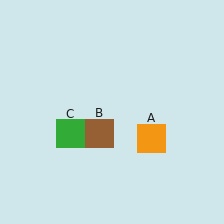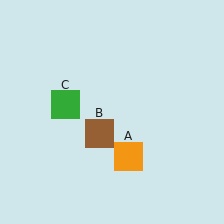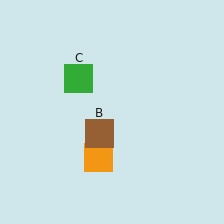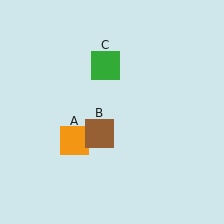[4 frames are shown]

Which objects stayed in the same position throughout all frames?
Brown square (object B) remained stationary.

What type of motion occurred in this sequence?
The orange square (object A), green square (object C) rotated clockwise around the center of the scene.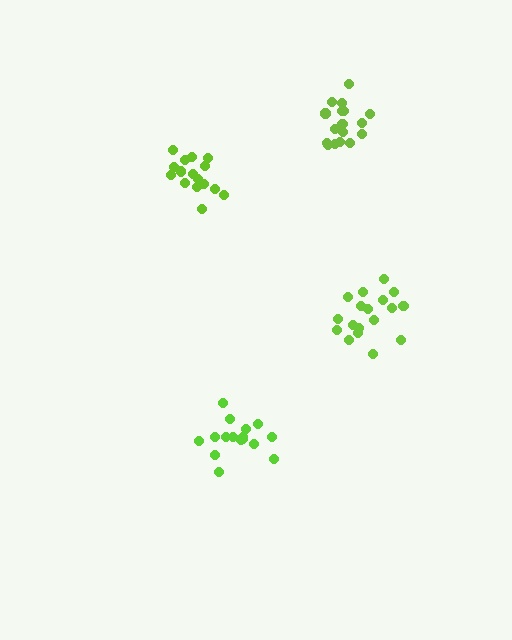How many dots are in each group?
Group 1: 16 dots, Group 2: 16 dots, Group 3: 18 dots, Group 4: 18 dots (68 total).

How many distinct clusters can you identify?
There are 4 distinct clusters.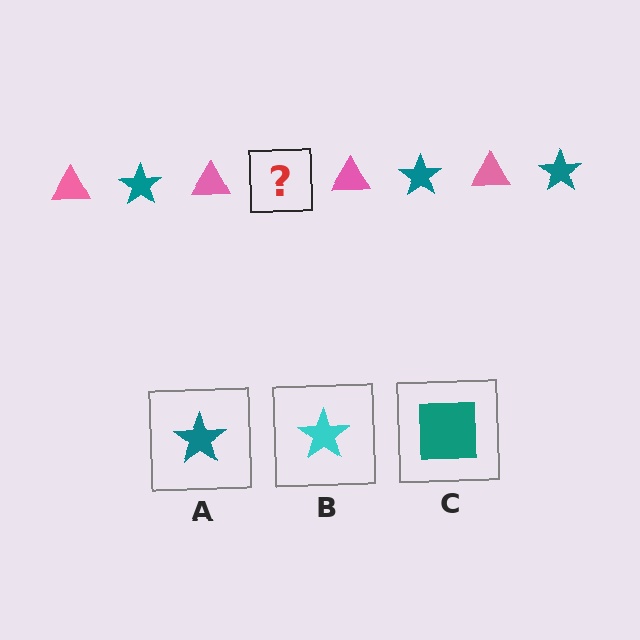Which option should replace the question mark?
Option A.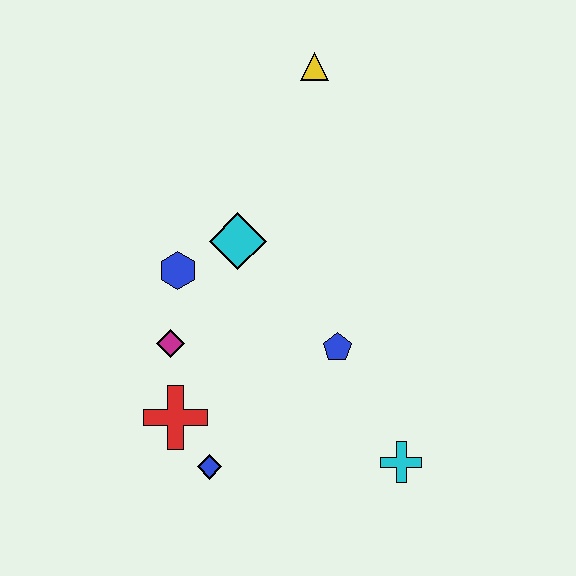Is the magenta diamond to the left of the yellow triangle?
Yes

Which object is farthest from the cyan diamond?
The cyan cross is farthest from the cyan diamond.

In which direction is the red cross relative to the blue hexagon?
The red cross is below the blue hexagon.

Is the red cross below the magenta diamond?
Yes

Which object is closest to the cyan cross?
The blue pentagon is closest to the cyan cross.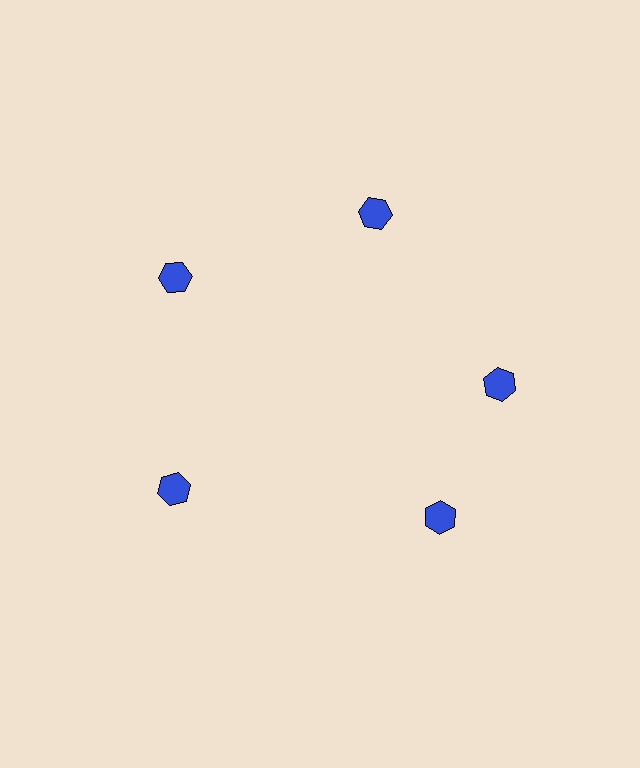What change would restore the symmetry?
The symmetry would be restored by rotating it back into even spacing with its neighbors so that all 5 hexagons sit at equal angles and equal distance from the center.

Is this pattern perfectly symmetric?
No. The 5 blue hexagons are arranged in a ring, but one element near the 5 o'clock position is rotated out of alignment along the ring, breaking the 5-fold rotational symmetry.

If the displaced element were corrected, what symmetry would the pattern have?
It would have 5-fold rotational symmetry — the pattern would map onto itself every 72 degrees.